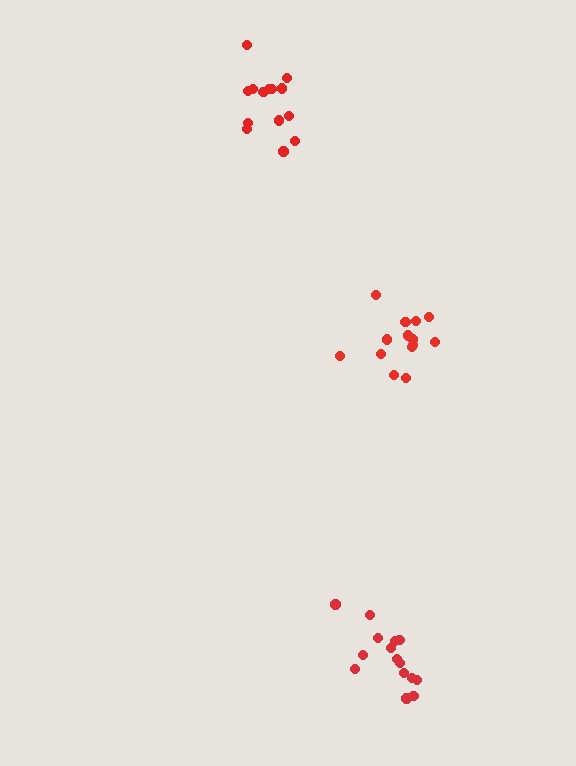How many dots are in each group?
Group 1: 15 dots, Group 2: 14 dots, Group 3: 14 dots (43 total).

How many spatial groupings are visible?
There are 3 spatial groupings.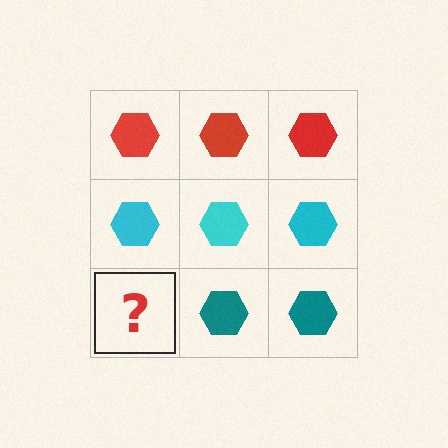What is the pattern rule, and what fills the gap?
The rule is that each row has a consistent color. The gap should be filled with a teal hexagon.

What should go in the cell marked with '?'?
The missing cell should contain a teal hexagon.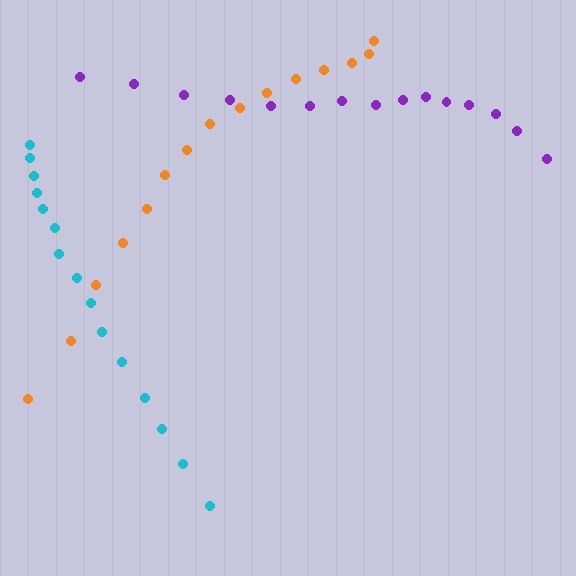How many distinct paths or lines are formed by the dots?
There are 3 distinct paths.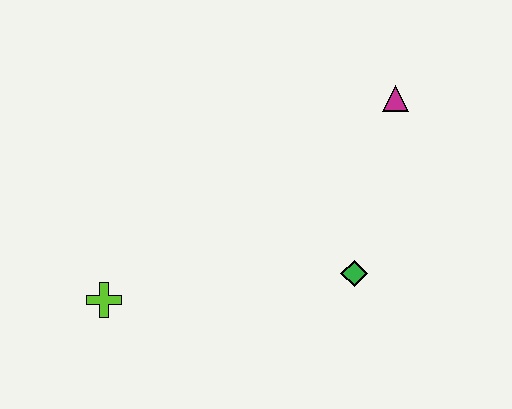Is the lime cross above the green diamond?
No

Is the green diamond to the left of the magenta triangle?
Yes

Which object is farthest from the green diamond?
The lime cross is farthest from the green diamond.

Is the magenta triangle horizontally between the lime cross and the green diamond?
No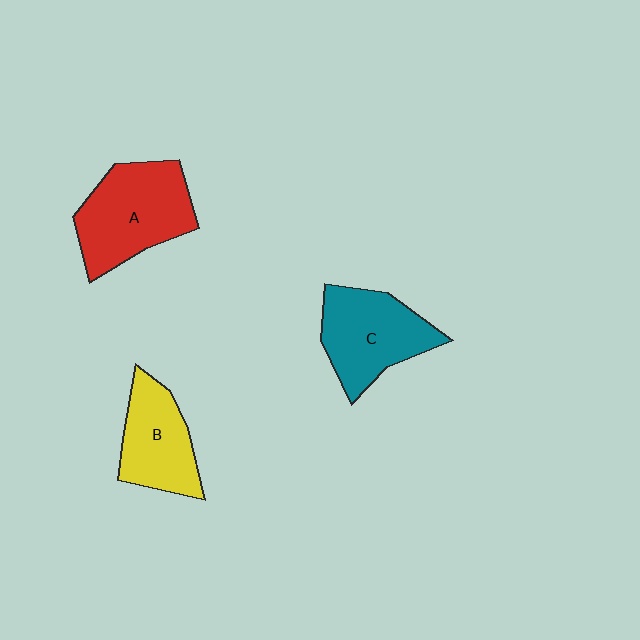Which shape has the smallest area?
Shape B (yellow).